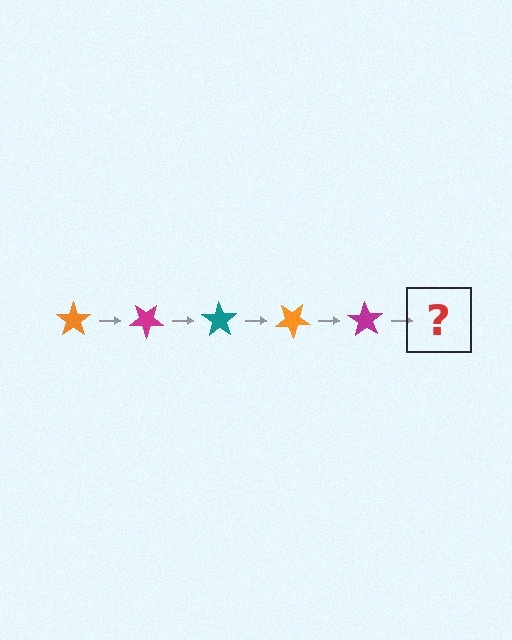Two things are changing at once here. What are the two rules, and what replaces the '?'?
The two rules are that it rotates 35 degrees each step and the color cycles through orange, magenta, and teal. The '?' should be a teal star, rotated 175 degrees from the start.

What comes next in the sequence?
The next element should be a teal star, rotated 175 degrees from the start.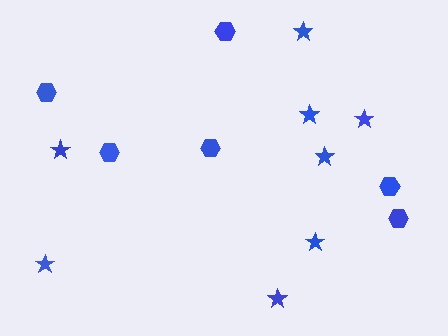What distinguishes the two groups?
There are 2 groups: one group of hexagons (6) and one group of stars (8).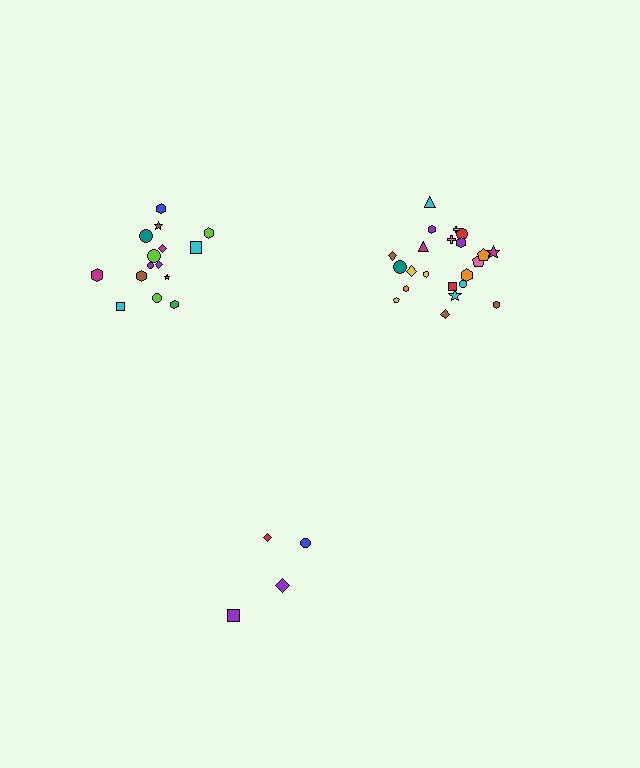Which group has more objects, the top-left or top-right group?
The top-right group.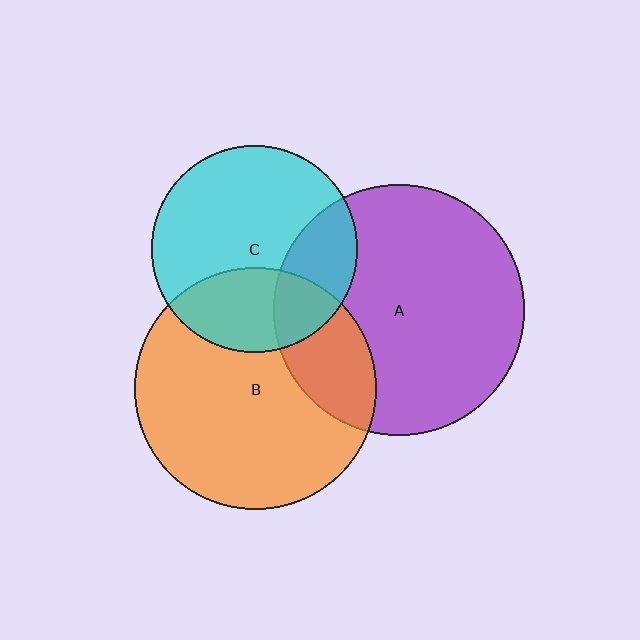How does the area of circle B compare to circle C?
Approximately 1.4 times.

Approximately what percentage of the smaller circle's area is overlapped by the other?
Approximately 30%.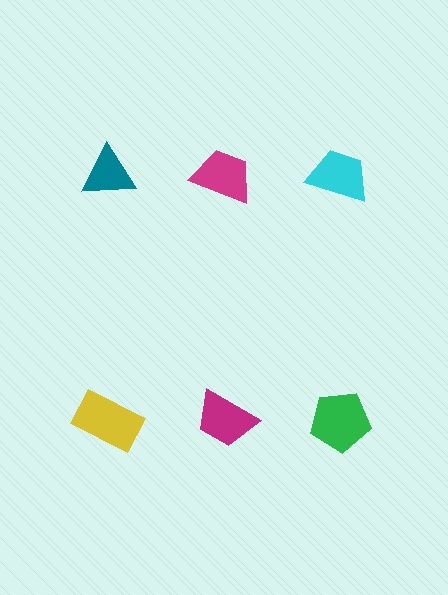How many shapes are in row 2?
3 shapes.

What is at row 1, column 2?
A magenta trapezoid.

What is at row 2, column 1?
A yellow rectangle.